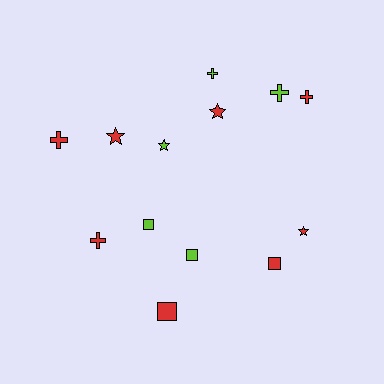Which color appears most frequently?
Red, with 8 objects.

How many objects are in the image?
There are 13 objects.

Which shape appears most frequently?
Cross, with 5 objects.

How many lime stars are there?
There is 1 lime star.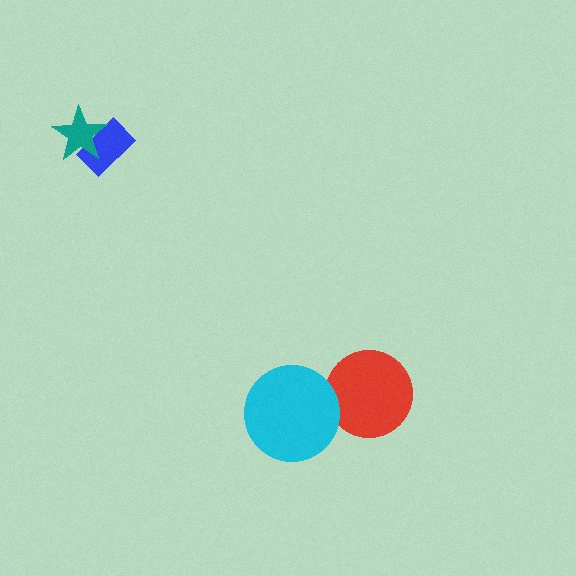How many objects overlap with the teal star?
1 object overlaps with the teal star.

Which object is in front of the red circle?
The cyan circle is in front of the red circle.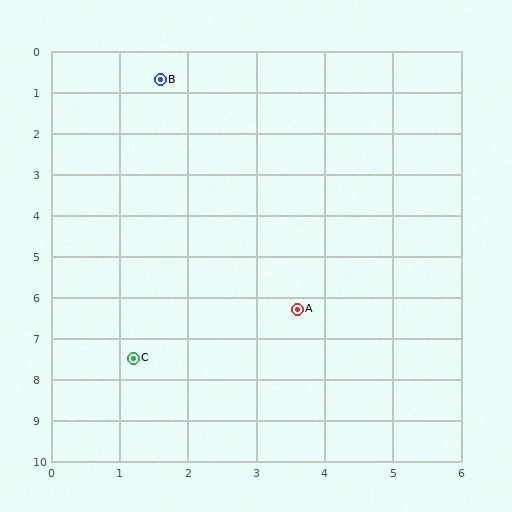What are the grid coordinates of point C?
Point C is at approximately (1.2, 7.5).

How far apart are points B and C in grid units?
Points B and C are about 6.8 grid units apart.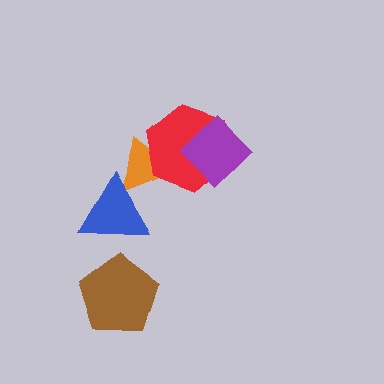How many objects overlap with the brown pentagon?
0 objects overlap with the brown pentagon.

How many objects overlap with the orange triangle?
2 objects overlap with the orange triangle.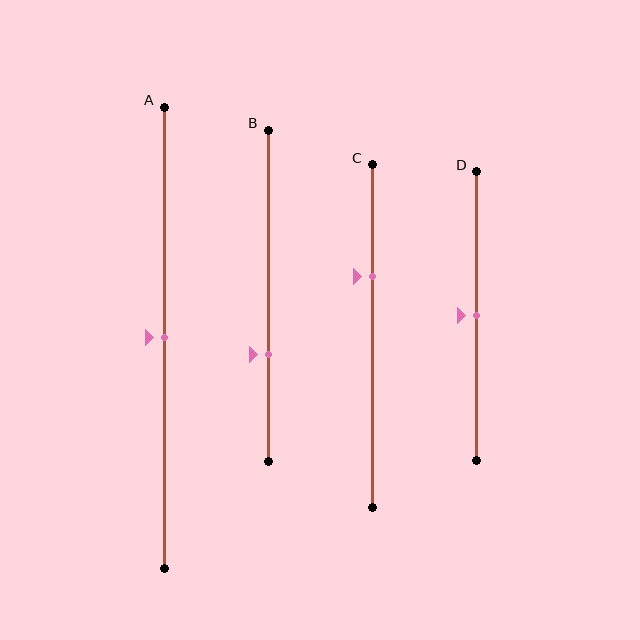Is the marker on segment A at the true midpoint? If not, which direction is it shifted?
Yes, the marker on segment A is at the true midpoint.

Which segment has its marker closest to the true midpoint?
Segment A has its marker closest to the true midpoint.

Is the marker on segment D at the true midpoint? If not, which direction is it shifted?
Yes, the marker on segment D is at the true midpoint.